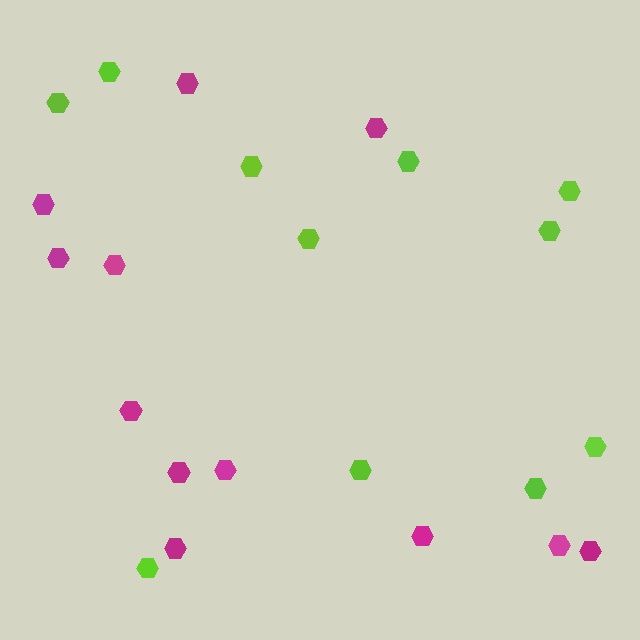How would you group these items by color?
There are 2 groups: one group of magenta hexagons (12) and one group of lime hexagons (11).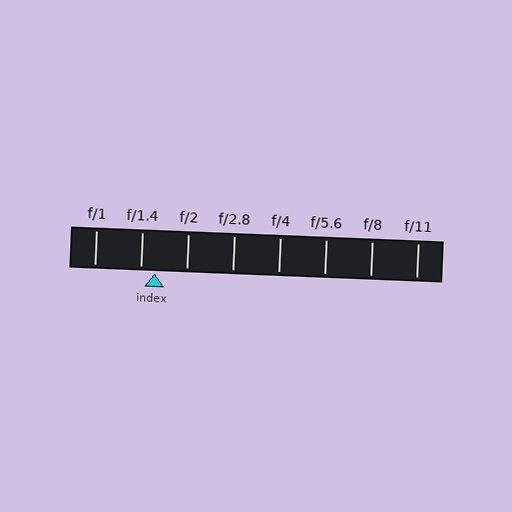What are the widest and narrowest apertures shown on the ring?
The widest aperture shown is f/1 and the narrowest is f/11.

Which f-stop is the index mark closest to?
The index mark is closest to f/1.4.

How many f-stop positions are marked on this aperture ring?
There are 8 f-stop positions marked.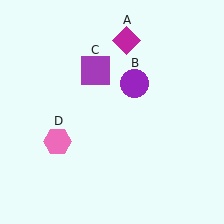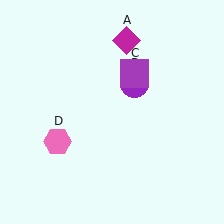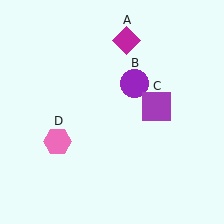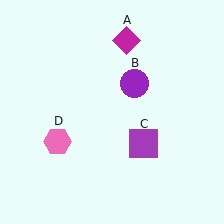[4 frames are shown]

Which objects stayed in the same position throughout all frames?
Magenta diamond (object A) and purple circle (object B) and pink hexagon (object D) remained stationary.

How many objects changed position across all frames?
1 object changed position: purple square (object C).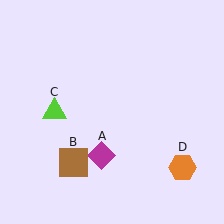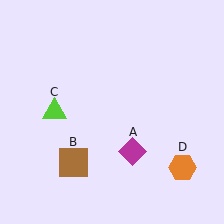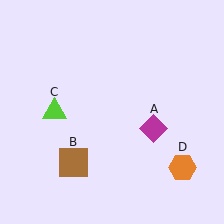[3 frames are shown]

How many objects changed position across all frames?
1 object changed position: magenta diamond (object A).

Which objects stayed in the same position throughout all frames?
Brown square (object B) and lime triangle (object C) and orange hexagon (object D) remained stationary.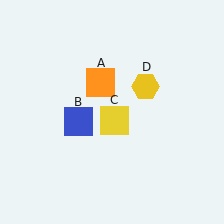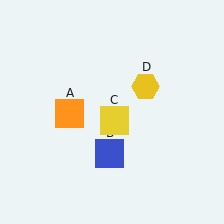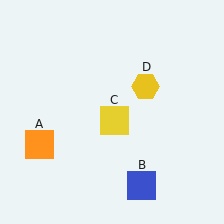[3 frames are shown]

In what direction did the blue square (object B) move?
The blue square (object B) moved down and to the right.